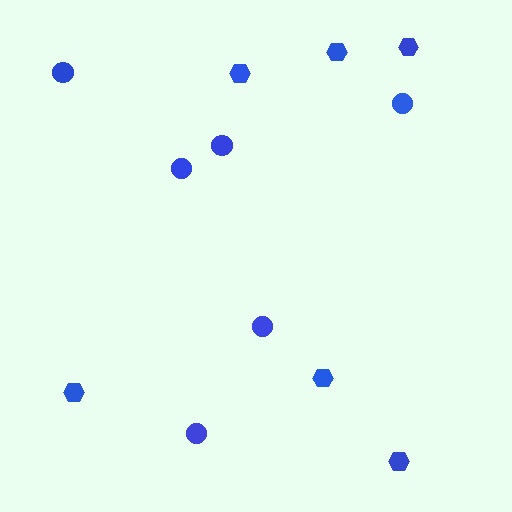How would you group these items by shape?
There are 2 groups: one group of hexagons (6) and one group of circles (6).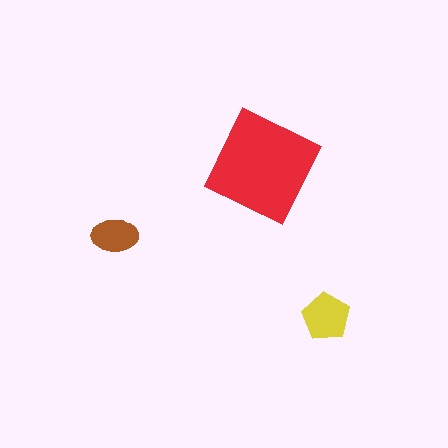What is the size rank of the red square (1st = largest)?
1st.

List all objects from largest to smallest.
The red square, the yellow pentagon, the brown ellipse.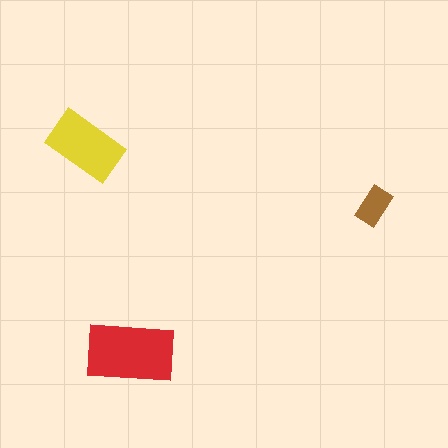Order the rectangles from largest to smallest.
the red one, the yellow one, the brown one.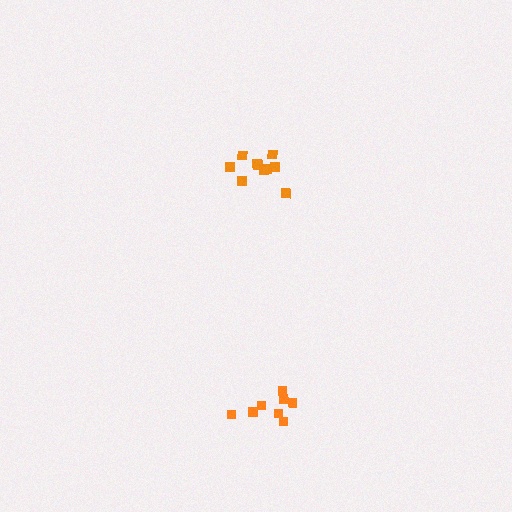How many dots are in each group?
Group 1: 8 dots, Group 2: 10 dots (18 total).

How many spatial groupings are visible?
There are 2 spatial groupings.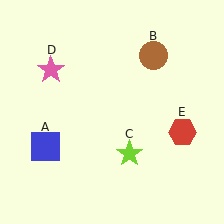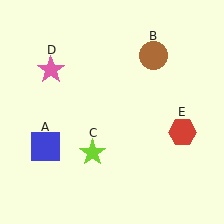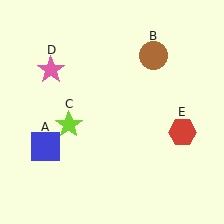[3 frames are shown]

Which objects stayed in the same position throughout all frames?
Blue square (object A) and brown circle (object B) and pink star (object D) and red hexagon (object E) remained stationary.